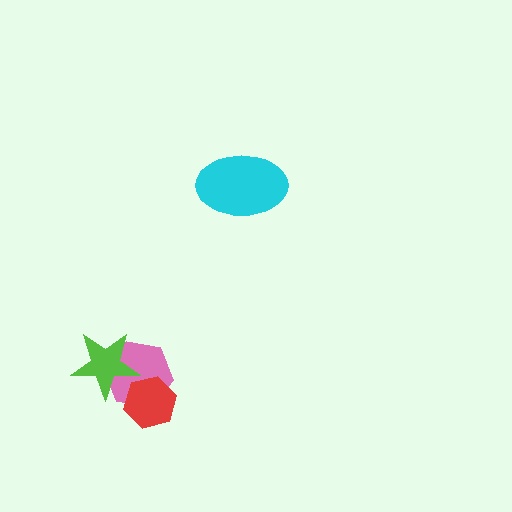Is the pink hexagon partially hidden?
Yes, it is partially covered by another shape.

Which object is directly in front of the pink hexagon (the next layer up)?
The red hexagon is directly in front of the pink hexagon.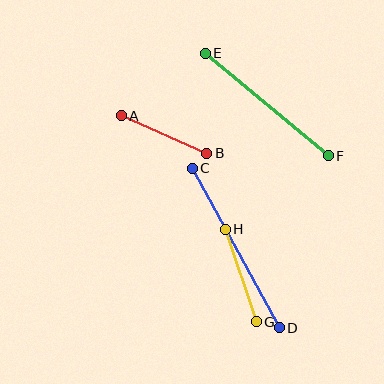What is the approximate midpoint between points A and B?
The midpoint is at approximately (164, 135) pixels.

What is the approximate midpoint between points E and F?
The midpoint is at approximately (267, 105) pixels.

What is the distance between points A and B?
The distance is approximately 93 pixels.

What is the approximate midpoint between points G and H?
The midpoint is at approximately (241, 275) pixels.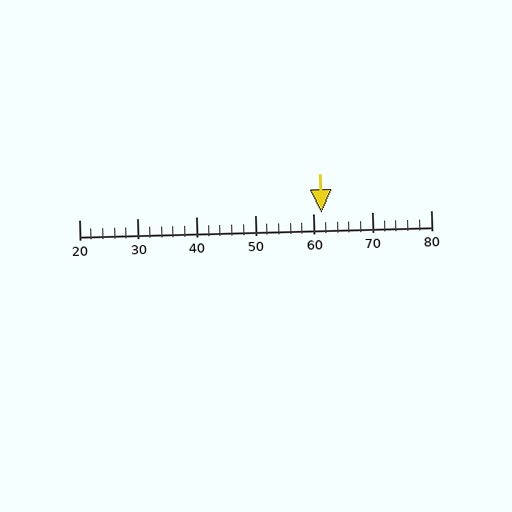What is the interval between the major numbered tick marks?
The major tick marks are spaced 10 units apart.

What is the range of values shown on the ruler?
The ruler shows values from 20 to 80.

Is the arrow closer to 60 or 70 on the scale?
The arrow is closer to 60.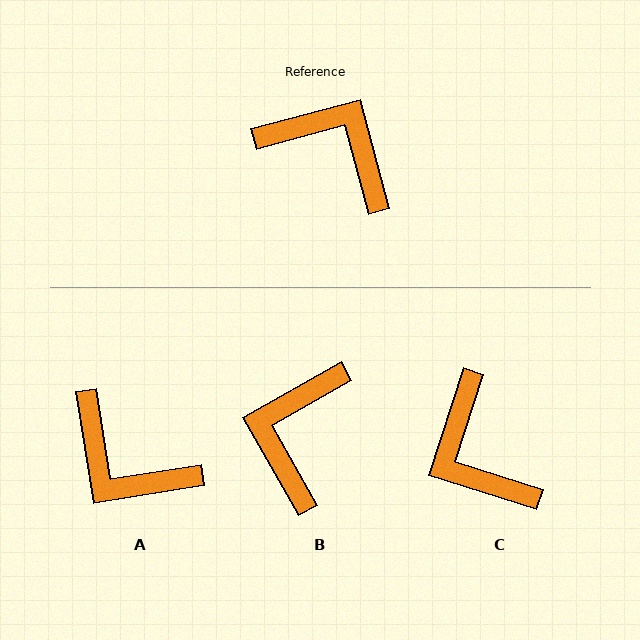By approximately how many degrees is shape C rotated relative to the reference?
Approximately 147 degrees counter-clockwise.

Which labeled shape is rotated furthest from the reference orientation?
A, about 174 degrees away.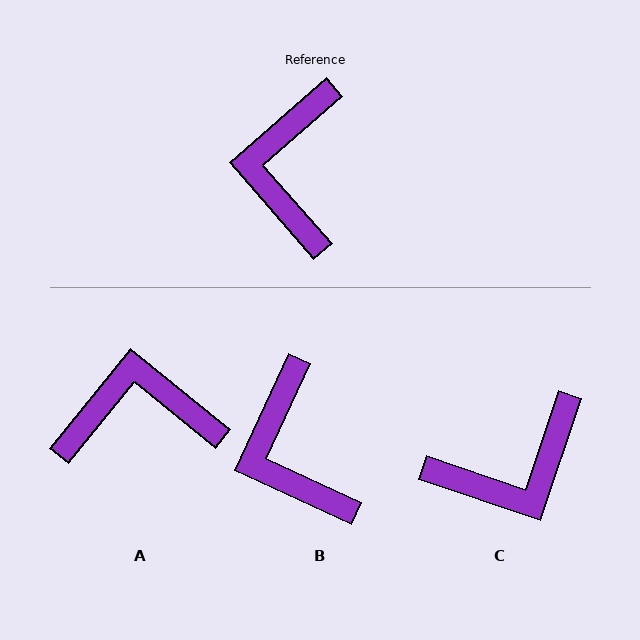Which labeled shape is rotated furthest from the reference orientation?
C, about 120 degrees away.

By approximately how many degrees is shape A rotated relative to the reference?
Approximately 80 degrees clockwise.